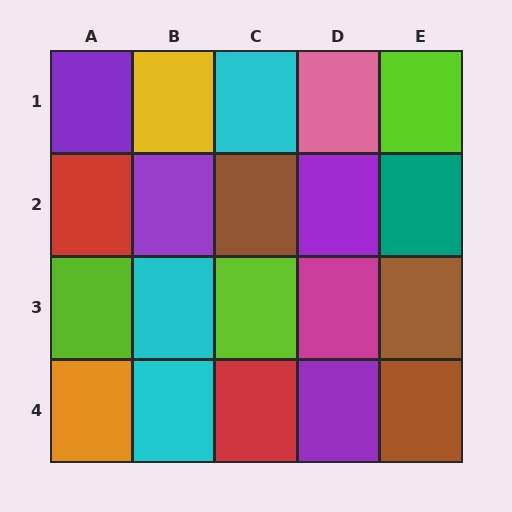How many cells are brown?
3 cells are brown.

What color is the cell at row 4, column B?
Cyan.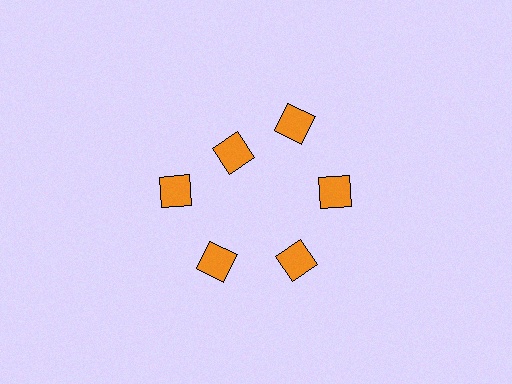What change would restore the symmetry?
The symmetry would be restored by moving it outward, back onto the ring so that all 6 diamonds sit at equal angles and equal distance from the center.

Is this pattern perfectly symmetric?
No. The 6 orange diamonds are arranged in a ring, but one element near the 11 o'clock position is pulled inward toward the center, breaking the 6-fold rotational symmetry.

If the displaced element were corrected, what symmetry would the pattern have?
It would have 6-fold rotational symmetry — the pattern would map onto itself every 60 degrees.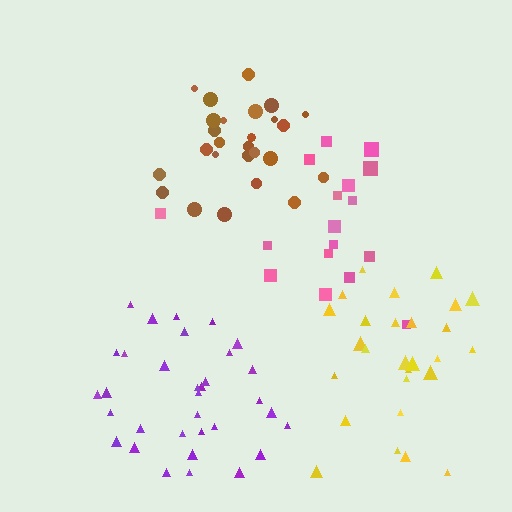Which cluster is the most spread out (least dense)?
Pink.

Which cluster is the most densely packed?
Brown.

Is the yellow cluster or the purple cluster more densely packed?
Purple.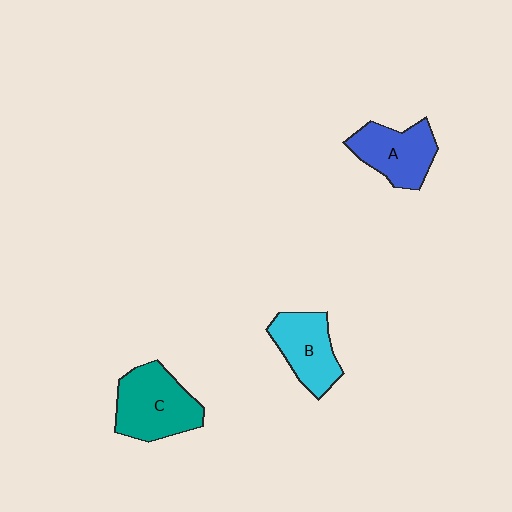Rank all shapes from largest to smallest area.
From largest to smallest: C (teal), A (blue), B (cyan).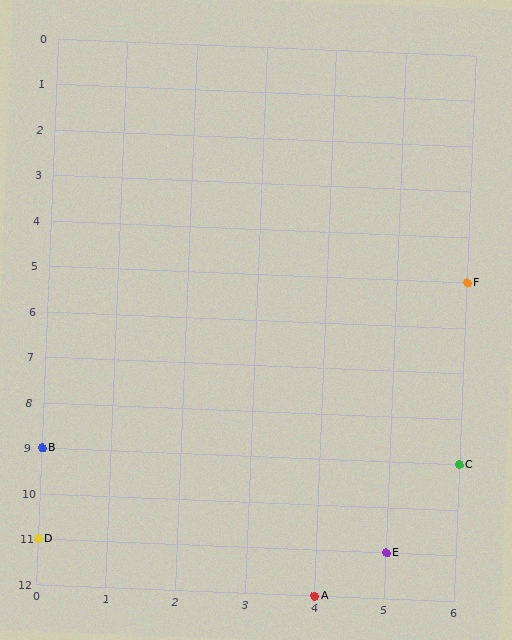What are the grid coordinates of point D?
Point D is at grid coordinates (0, 11).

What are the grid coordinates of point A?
Point A is at grid coordinates (4, 12).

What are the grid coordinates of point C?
Point C is at grid coordinates (6, 9).